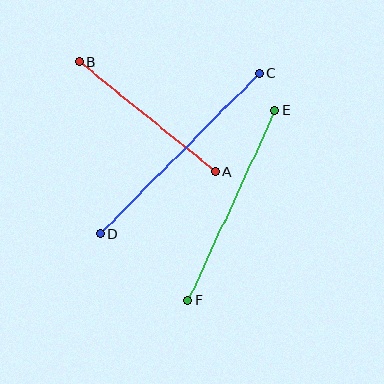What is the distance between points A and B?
The distance is approximately 175 pixels.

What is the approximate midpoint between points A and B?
The midpoint is at approximately (147, 117) pixels.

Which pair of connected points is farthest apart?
Points C and D are farthest apart.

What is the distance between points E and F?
The distance is approximately 209 pixels.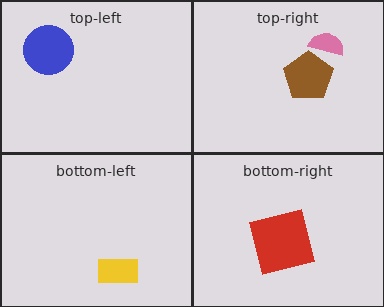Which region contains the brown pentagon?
The top-right region.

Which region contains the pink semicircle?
The top-right region.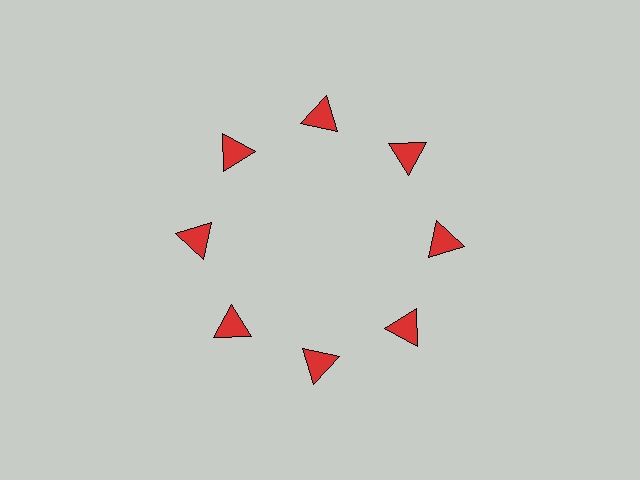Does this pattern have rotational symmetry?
Yes, this pattern has 8-fold rotational symmetry. It looks the same after rotating 45 degrees around the center.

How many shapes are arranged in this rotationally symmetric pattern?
There are 8 shapes, arranged in 8 groups of 1.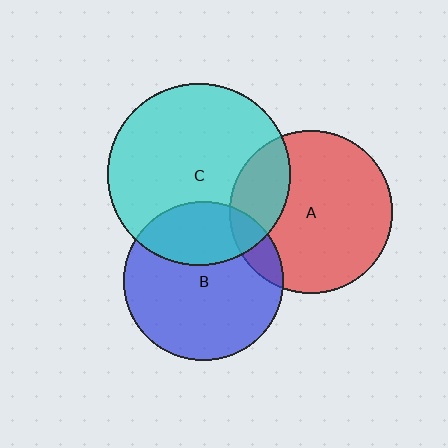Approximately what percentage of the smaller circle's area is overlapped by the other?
Approximately 10%.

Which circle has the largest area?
Circle C (cyan).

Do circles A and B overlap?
Yes.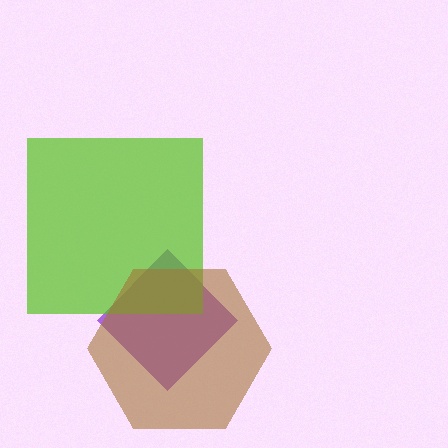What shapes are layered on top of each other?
The layered shapes are: a purple diamond, a lime square, a brown hexagon.